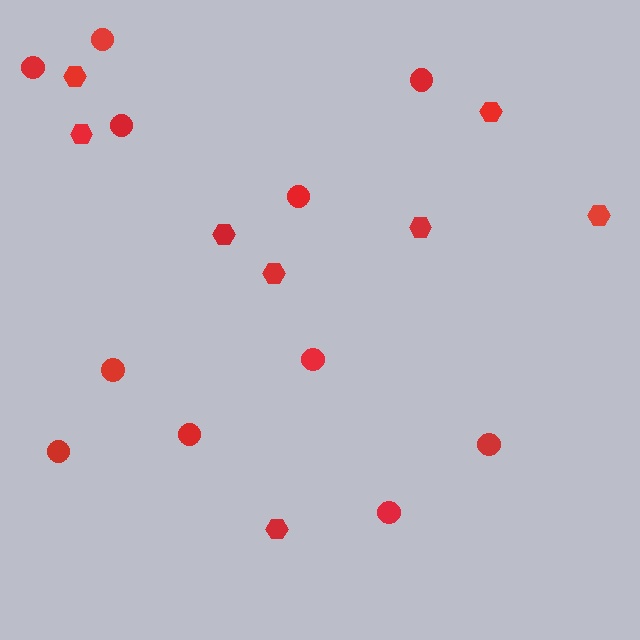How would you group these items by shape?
There are 2 groups: one group of hexagons (8) and one group of circles (11).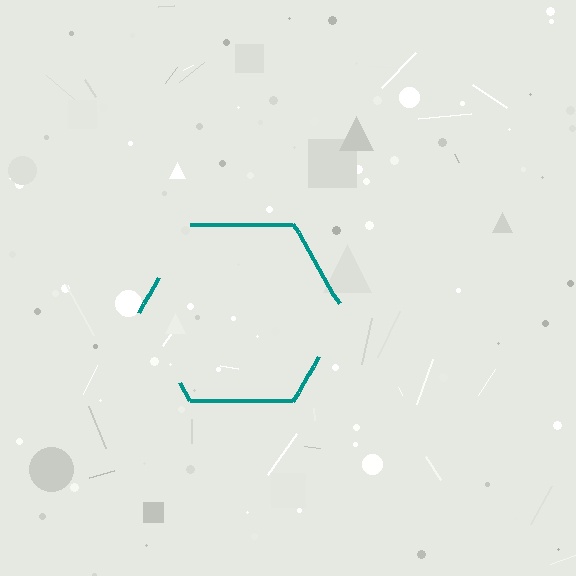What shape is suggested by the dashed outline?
The dashed outline suggests a hexagon.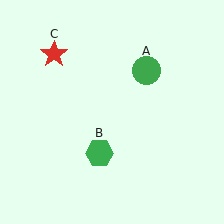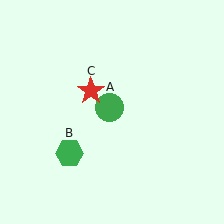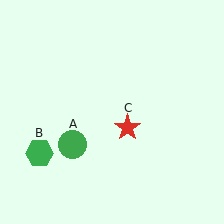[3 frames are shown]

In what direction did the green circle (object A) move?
The green circle (object A) moved down and to the left.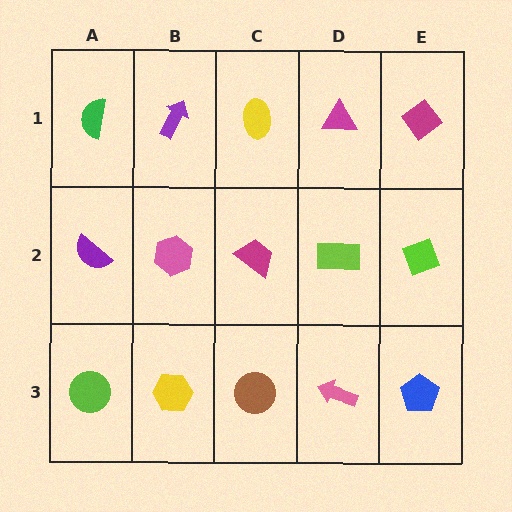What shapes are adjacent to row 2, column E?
A magenta diamond (row 1, column E), a blue pentagon (row 3, column E), a lime rectangle (row 2, column D).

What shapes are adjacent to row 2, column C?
A yellow ellipse (row 1, column C), a brown circle (row 3, column C), a pink hexagon (row 2, column B), a lime rectangle (row 2, column D).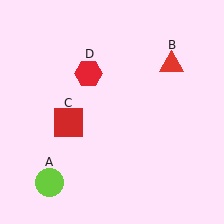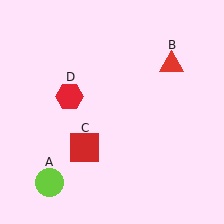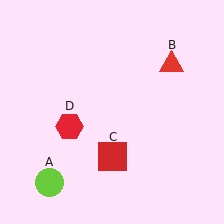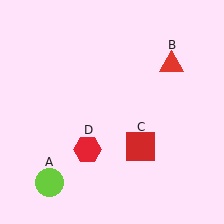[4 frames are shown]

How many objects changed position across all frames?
2 objects changed position: red square (object C), red hexagon (object D).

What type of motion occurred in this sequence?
The red square (object C), red hexagon (object D) rotated counterclockwise around the center of the scene.